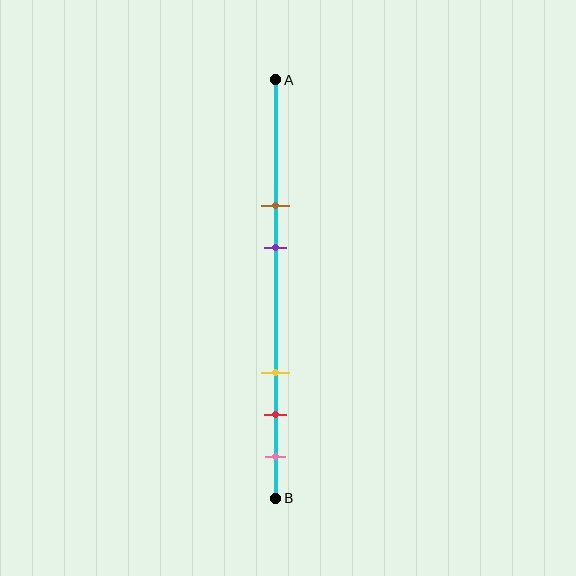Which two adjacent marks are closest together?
The red and pink marks are the closest adjacent pair.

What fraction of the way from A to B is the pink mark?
The pink mark is approximately 90% (0.9) of the way from A to B.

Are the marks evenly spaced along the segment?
No, the marks are not evenly spaced.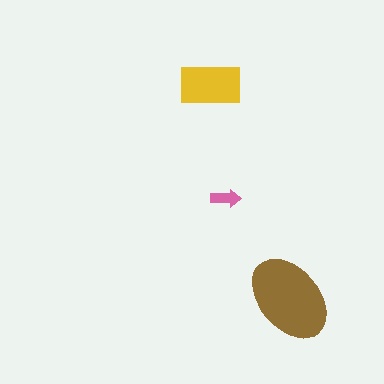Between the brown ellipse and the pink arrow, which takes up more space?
The brown ellipse.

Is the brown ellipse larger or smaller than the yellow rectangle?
Larger.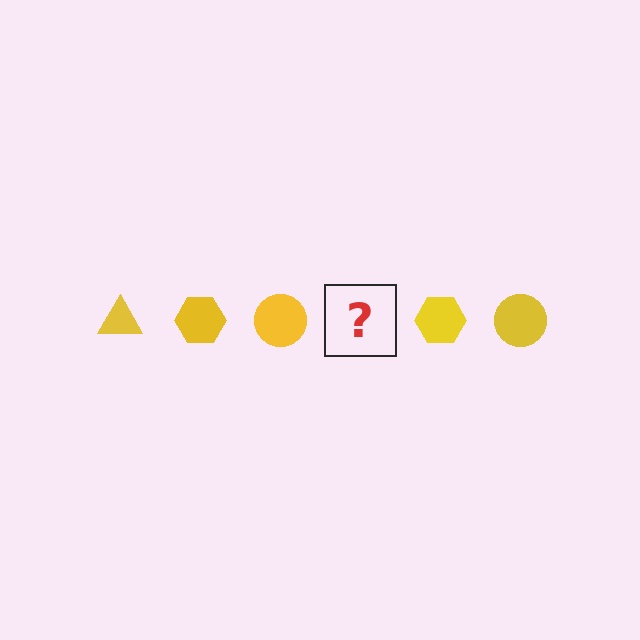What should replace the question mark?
The question mark should be replaced with a yellow triangle.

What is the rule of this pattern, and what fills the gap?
The rule is that the pattern cycles through triangle, hexagon, circle shapes in yellow. The gap should be filled with a yellow triangle.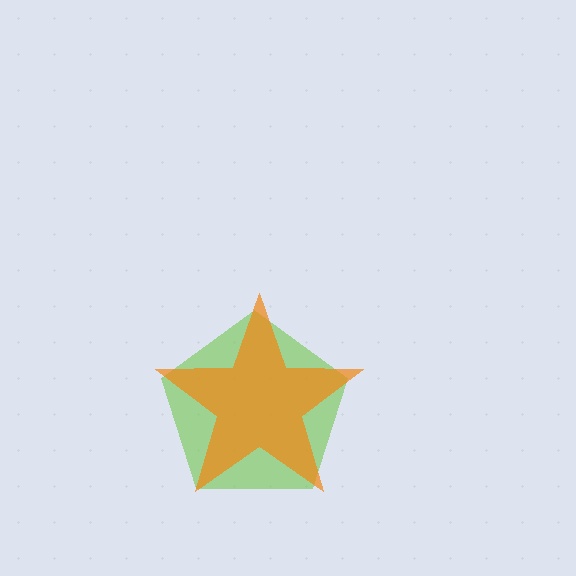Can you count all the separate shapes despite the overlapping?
Yes, there are 2 separate shapes.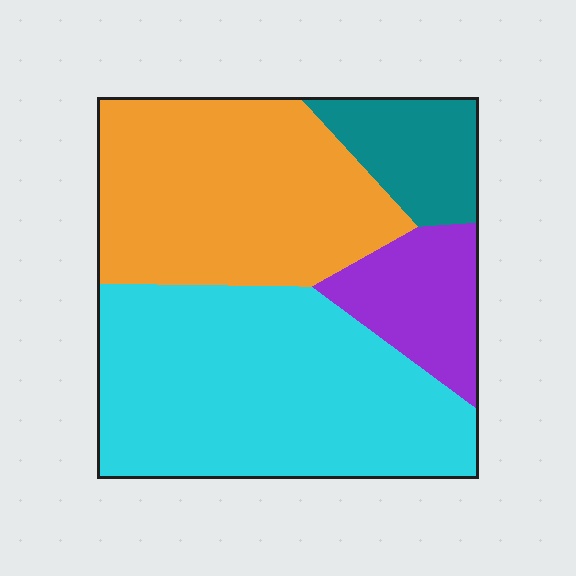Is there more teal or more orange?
Orange.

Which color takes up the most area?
Cyan, at roughly 45%.